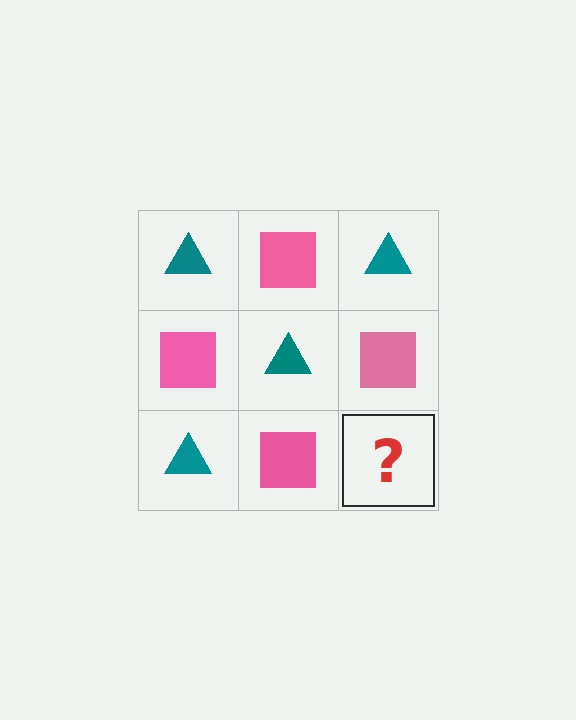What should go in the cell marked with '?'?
The missing cell should contain a teal triangle.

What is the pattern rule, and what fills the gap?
The rule is that it alternates teal triangle and pink square in a checkerboard pattern. The gap should be filled with a teal triangle.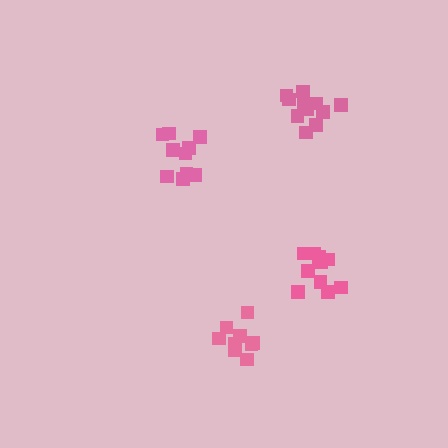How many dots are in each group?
Group 1: 10 dots, Group 2: 10 dots, Group 3: 9 dots, Group 4: 11 dots (40 total).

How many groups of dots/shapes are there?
There are 4 groups.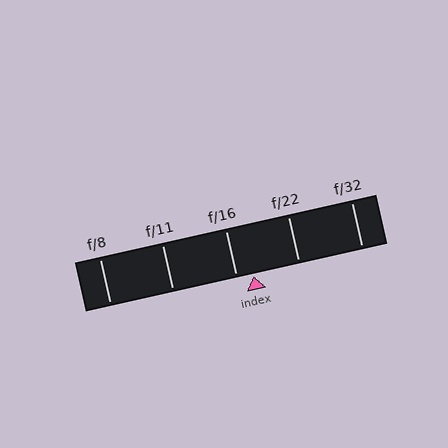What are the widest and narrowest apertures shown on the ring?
The widest aperture shown is f/8 and the narrowest is f/32.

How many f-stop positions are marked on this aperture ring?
There are 5 f-stop positions marked.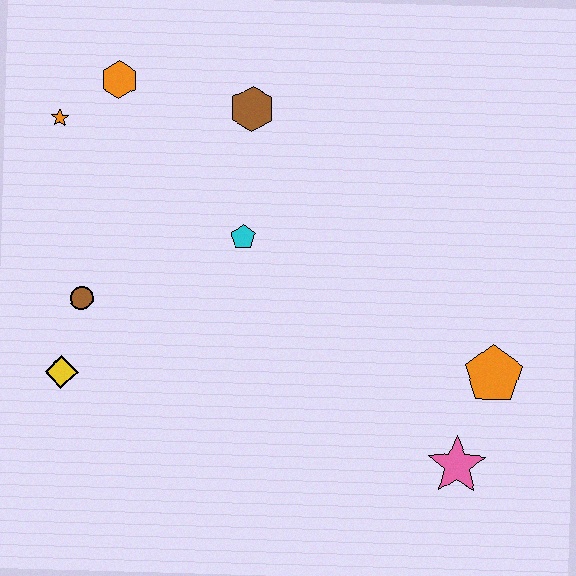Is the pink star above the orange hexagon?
No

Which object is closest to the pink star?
The orange pentagon is closest to the pink star.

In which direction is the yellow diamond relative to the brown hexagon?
The yellow diamond is below the brown hexagon.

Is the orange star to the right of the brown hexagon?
No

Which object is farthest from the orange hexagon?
The pink star is farthest from the orange hexagon.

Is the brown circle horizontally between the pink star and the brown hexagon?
No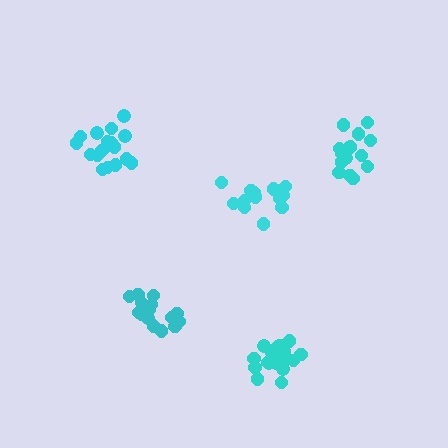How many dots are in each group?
Group 1: 19 dots, Group 2: 14 dots, Group 3: 16 dots, Group 4: 18 dots, Group 5: 15 dots (82 total).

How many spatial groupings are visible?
There are 5 spatial groupings.